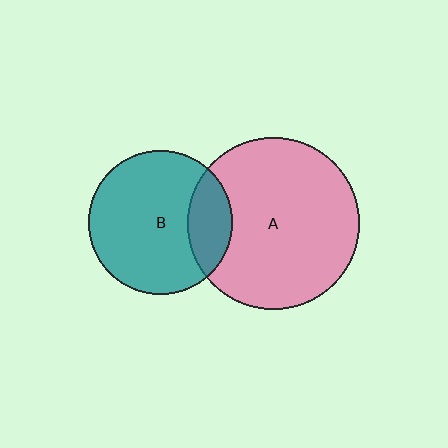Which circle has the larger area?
Circle A (pink).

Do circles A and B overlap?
Yes.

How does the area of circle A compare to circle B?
Approximately 1.4 times.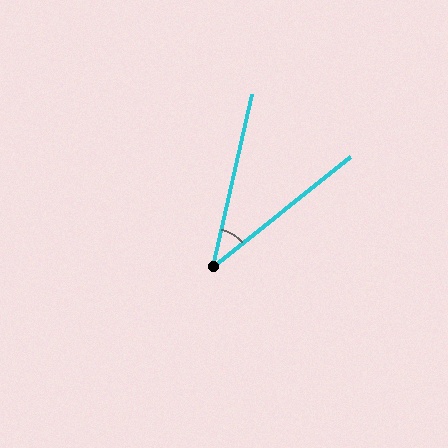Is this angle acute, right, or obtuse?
It is acute.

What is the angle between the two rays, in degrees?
Approximately 39 degrees.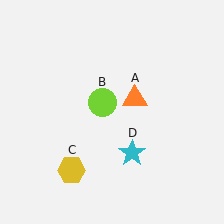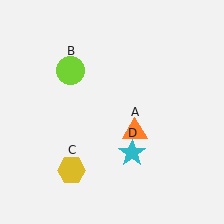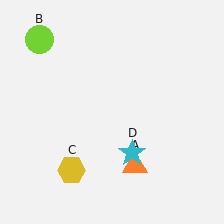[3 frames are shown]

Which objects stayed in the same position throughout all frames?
Yellow hexagon (object C) and cyan star (object D) remained stationary.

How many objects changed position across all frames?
2 objects changed position: orange triangle (object A), lime circle (object B).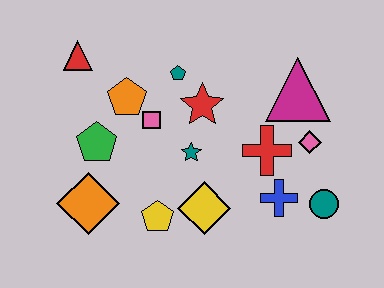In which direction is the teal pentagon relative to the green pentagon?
The teal pentagon is to the right of the green pentagon.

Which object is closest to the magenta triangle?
The pink diamond is closest to the magenta triangle.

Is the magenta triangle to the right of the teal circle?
No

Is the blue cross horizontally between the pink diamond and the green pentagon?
Yes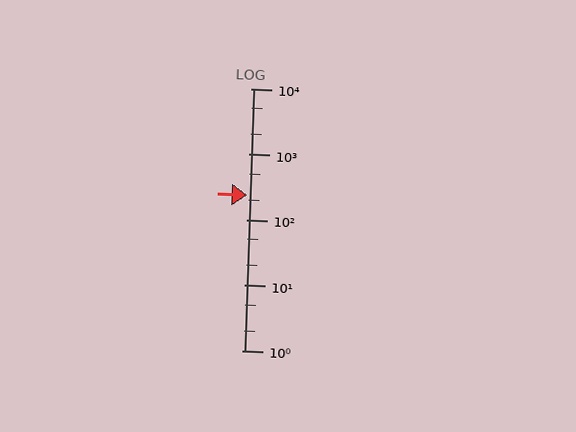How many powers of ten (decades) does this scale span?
The scale spans 4 decades, from 1 to 10000.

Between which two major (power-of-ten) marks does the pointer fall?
The pointer is between 100 and 1000.